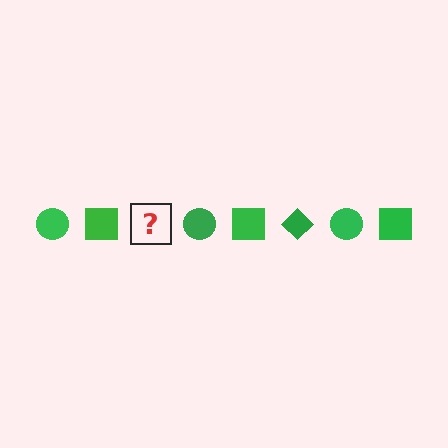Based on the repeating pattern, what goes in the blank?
The blank should be a green diamond.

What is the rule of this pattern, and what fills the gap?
The rule is that the pattern cycles through circle, square, diamond shapes in green. The gap should be filled with a green diamond.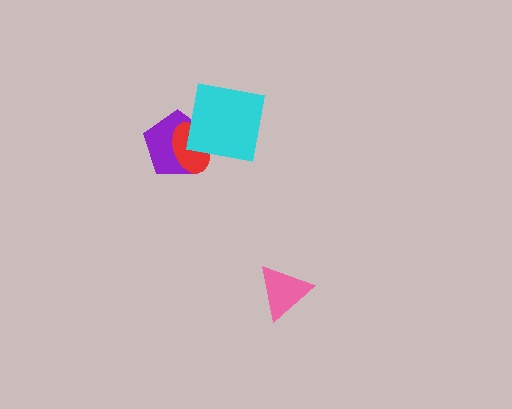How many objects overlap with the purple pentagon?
2 objects overlap with the purple pentagon.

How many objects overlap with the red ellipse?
2 objects overlap with the red ellipse.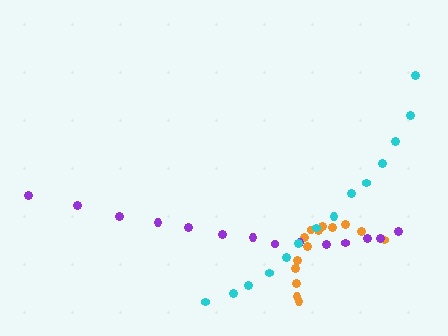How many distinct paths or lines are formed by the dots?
There are 3 distinct paths.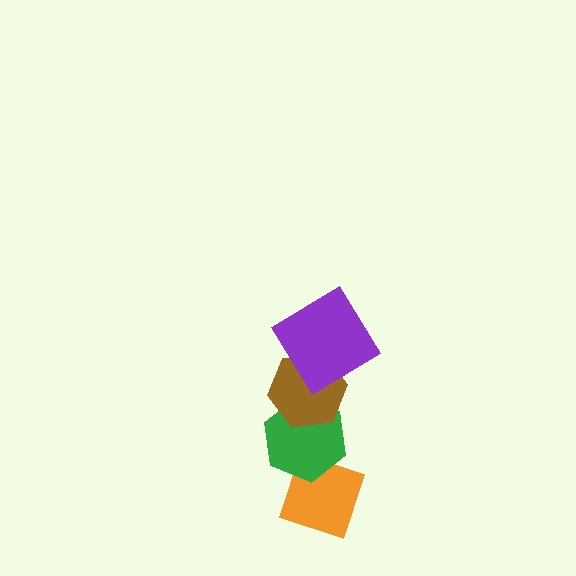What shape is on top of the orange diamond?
The green hexagon is on top of the orange diamond.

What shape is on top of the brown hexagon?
The purple diamond is on top of the brown hexagon.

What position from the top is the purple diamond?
The purple diamond is 1st from the top.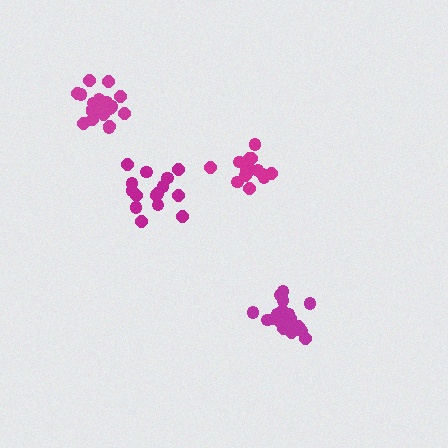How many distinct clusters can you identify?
There are 4 distinct clusters.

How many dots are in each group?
Group 1: 19 dots, Group 2: 15 dots, Group 3: 15 dots, Group 4: 20 dots (69 total).